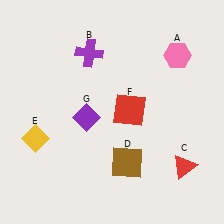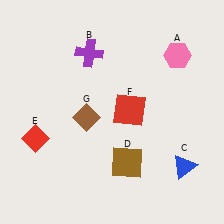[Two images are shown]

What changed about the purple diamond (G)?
In Image 1, G is purple. In Image 2, it changed to brown.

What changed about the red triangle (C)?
In Image 1, C is red. In Image 2, it changed to blue.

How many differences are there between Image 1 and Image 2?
There are 3 differences between the two images.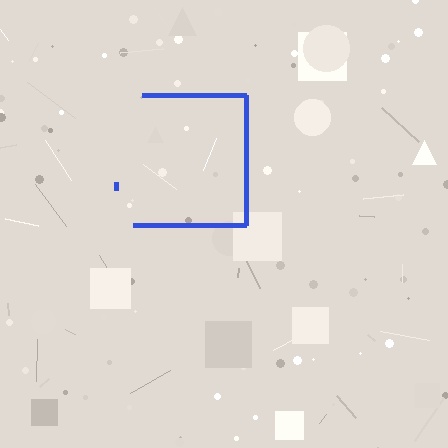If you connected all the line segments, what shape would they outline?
They would outline a square.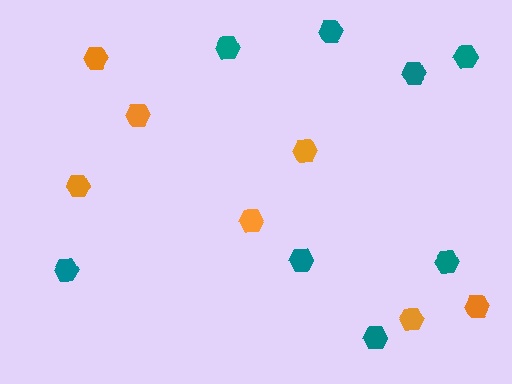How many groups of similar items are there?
There are 2 groups: one group of teal hexagons (8) and one group of orange hexagons (7).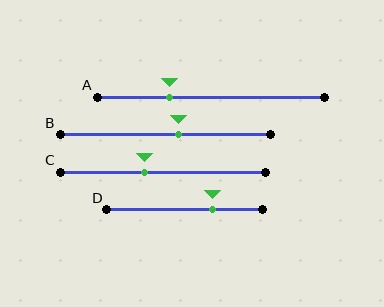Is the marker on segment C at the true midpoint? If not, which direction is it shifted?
No, the marker on segment C is shifted to the left by about 9% of the segment length.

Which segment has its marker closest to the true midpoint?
Segment B has its marker closest to the true midpoint.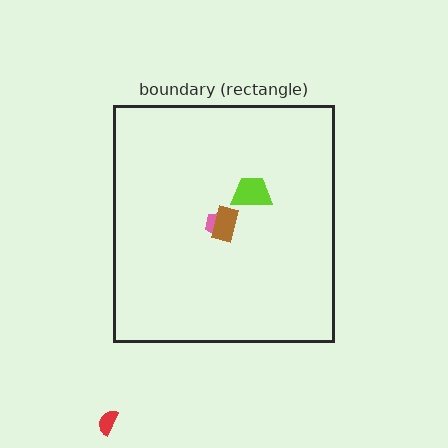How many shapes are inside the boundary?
3 inside, 1 outside.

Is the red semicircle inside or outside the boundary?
Outside.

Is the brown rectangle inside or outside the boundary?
Inside.